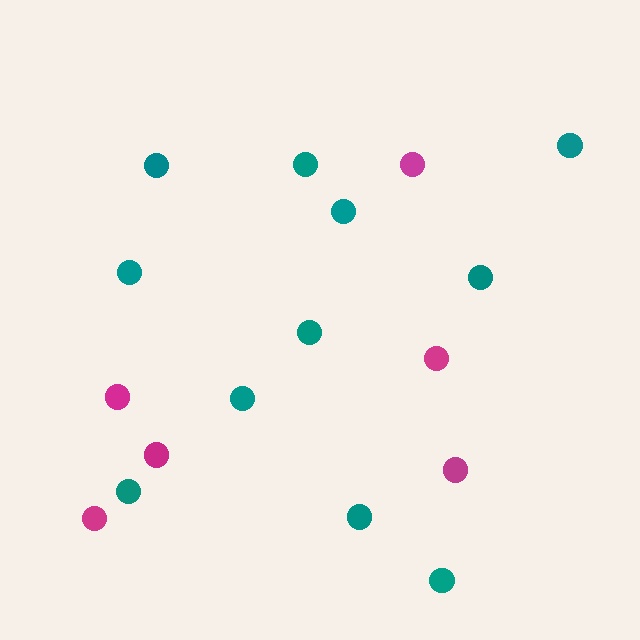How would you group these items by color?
There are 2 groups: one group of teal circles (11) and one group of magenta circles (6).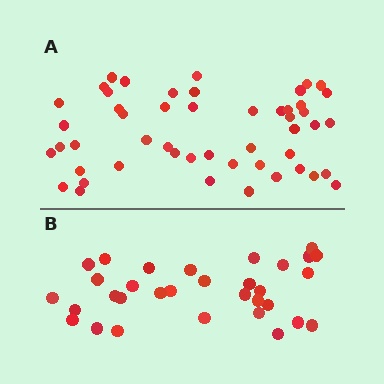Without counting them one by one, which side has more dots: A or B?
Region A (the top region) has more dots.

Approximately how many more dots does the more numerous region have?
Region A has approximately 20 more dots than region B.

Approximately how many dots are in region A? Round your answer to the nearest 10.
About 50 dots.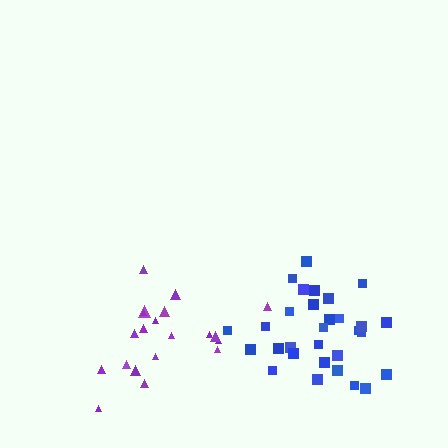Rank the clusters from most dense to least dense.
blue, purple.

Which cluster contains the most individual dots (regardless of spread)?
Blue (30).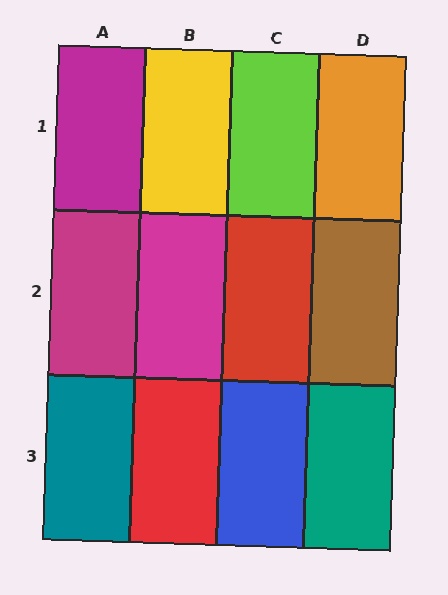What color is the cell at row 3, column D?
Teal.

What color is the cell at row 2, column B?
Magenta.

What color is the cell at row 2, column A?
Magenta.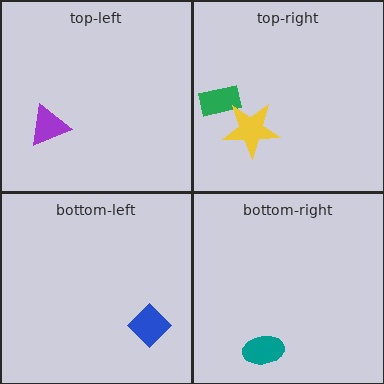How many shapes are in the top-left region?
1.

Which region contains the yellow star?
The top-right region.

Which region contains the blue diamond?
The bottom-left region.